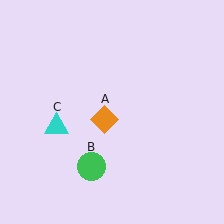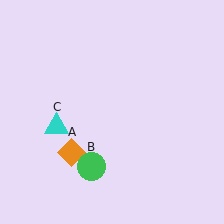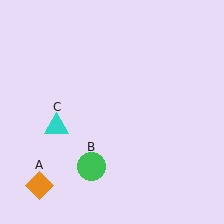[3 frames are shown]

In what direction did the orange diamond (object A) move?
The orange diamond (object A) moved down and to the left.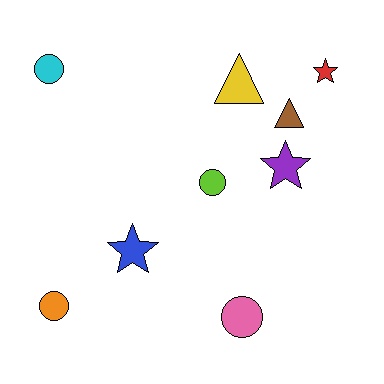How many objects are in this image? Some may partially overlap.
There are 9 objects.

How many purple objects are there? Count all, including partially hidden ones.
There is 1 purple object.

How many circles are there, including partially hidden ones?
There are 4 circles.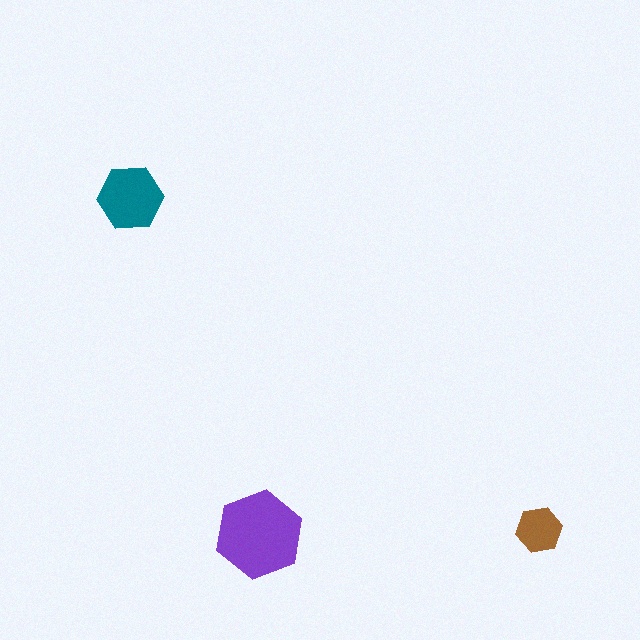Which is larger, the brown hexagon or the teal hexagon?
The teal one.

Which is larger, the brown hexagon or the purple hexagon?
The purple one.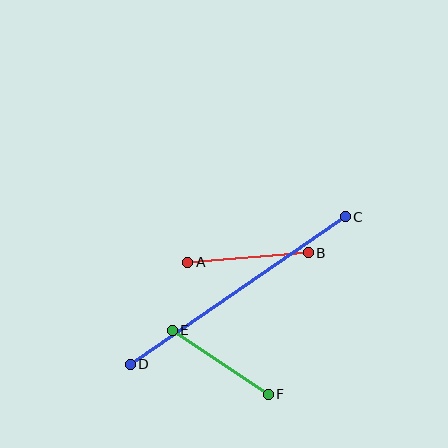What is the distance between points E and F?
The distance is approximately 115 pixels.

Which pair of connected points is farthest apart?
Points C and D are farthest apart.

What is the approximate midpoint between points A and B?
The midpoint is at approximately (248, 257) pixels.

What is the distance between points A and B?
The distance is approximately 121 pixels.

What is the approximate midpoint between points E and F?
The midpoint is at approximately (220, 362) pixels.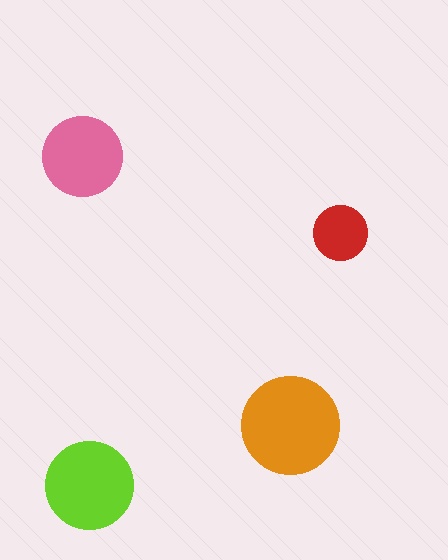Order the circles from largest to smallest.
the orange one, the lime one, the pink one, the red one.